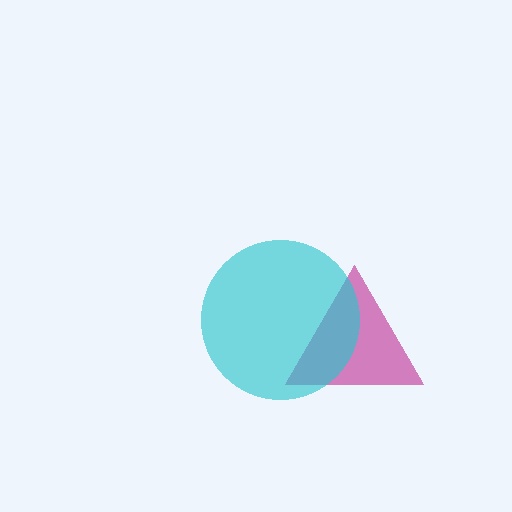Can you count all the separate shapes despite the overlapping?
Yes, there are 2 separate shapes.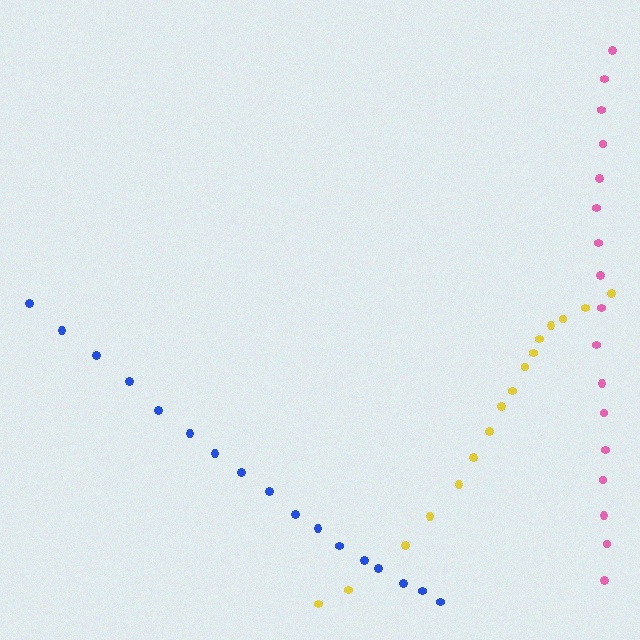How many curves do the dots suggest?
There are 3 distinct paths.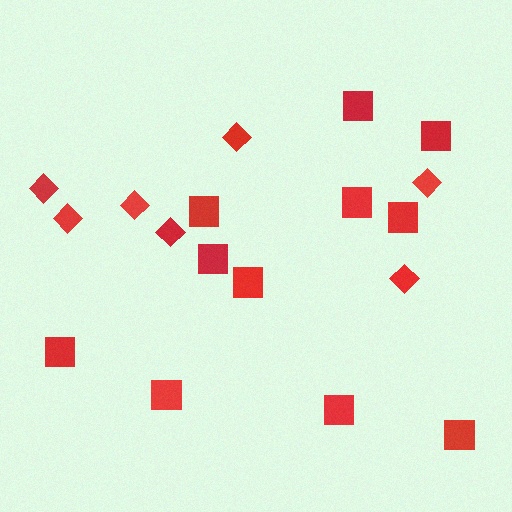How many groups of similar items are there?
There are 2 groups: one group of diamonds (7) and one group of squares (11).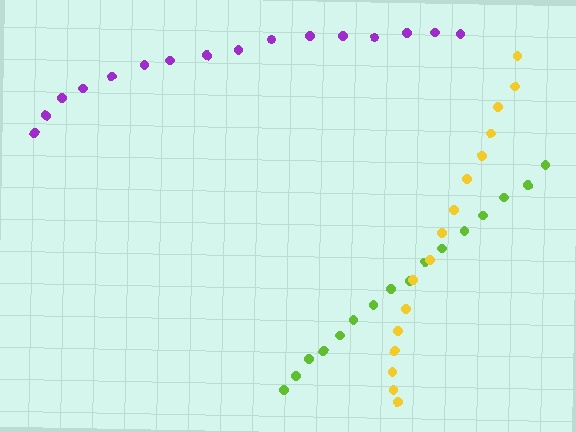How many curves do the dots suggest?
There are 3 distinct paths.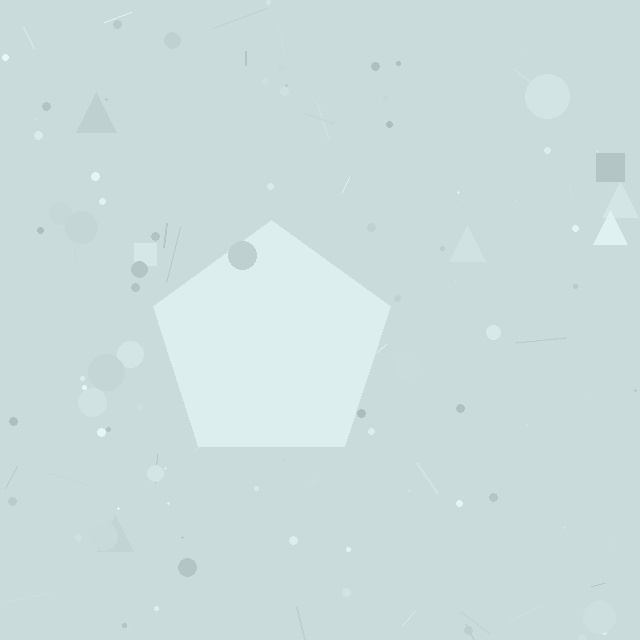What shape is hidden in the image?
A pentagon is hidden in the image.